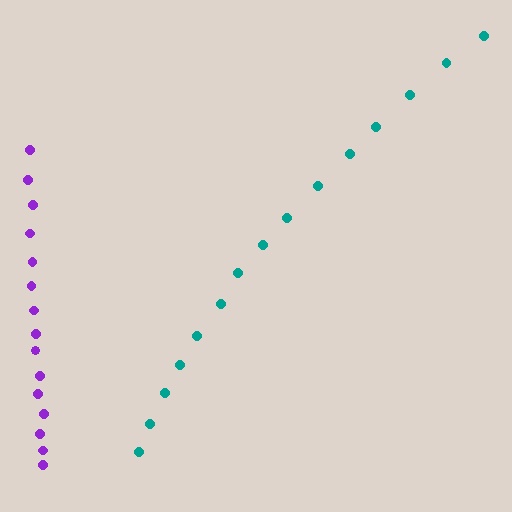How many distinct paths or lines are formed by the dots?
There are 2 distinct paths.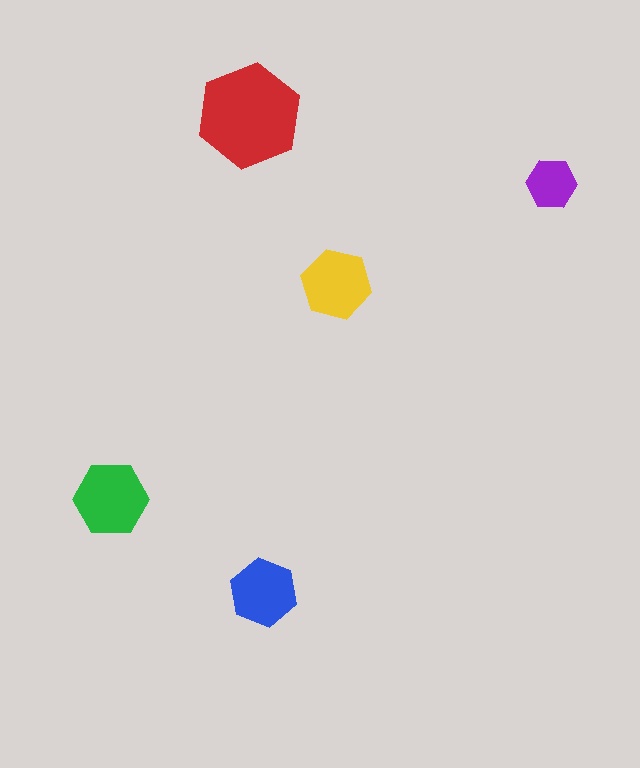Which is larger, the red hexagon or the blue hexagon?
The red one.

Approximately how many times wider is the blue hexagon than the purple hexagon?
About 1.5 times wider.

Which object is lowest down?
The blue hexagon is bottommost.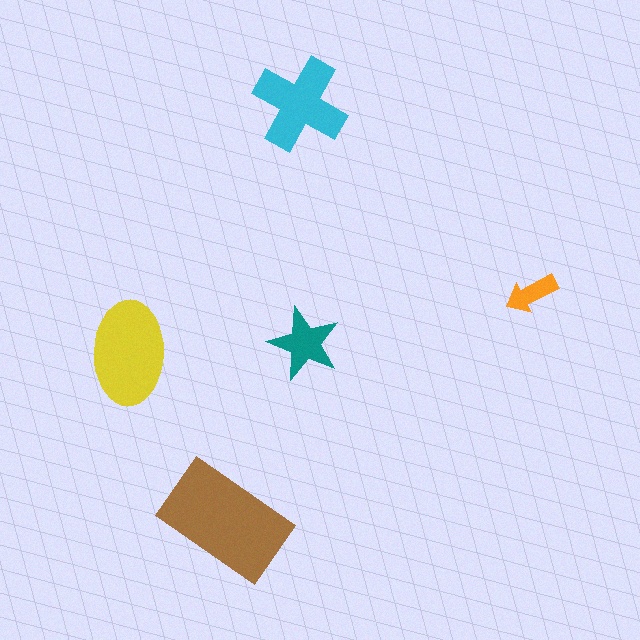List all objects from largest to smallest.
The brown rectangle, the yellow ellipse, the cyan cross, the teal star, the orange arrow.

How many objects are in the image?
There are 5 objects in the image.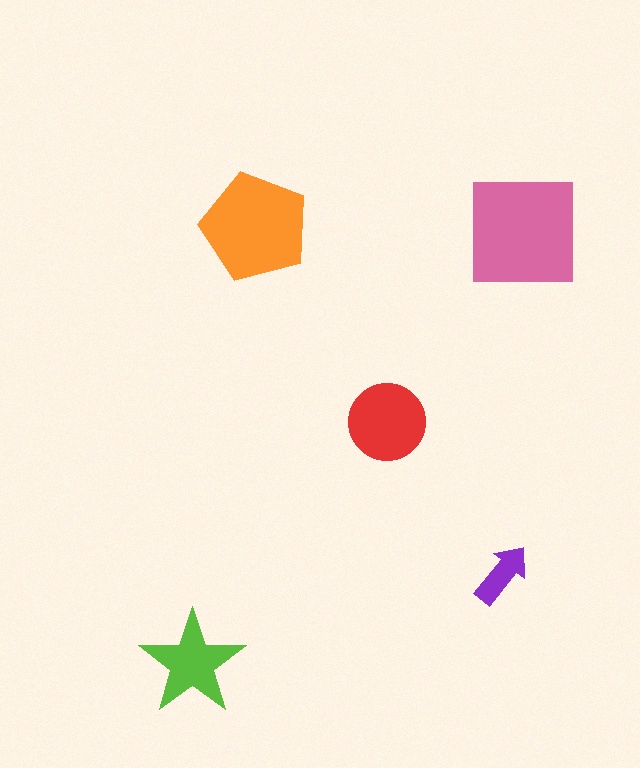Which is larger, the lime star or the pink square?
The pink square.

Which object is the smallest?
The purple arrow.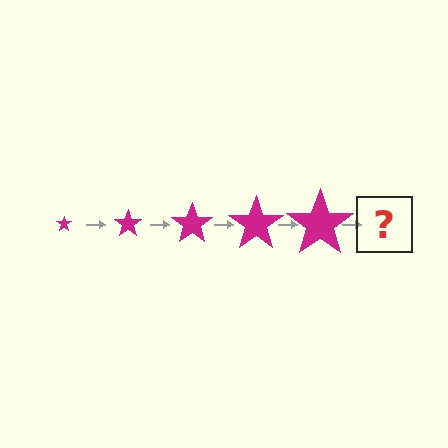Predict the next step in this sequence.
The next step is a magenta star, larger than the previous one.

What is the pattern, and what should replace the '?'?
The pattern is that the star gets progressively larger each step. The '?' should be a magenta star, larger than the previous one.